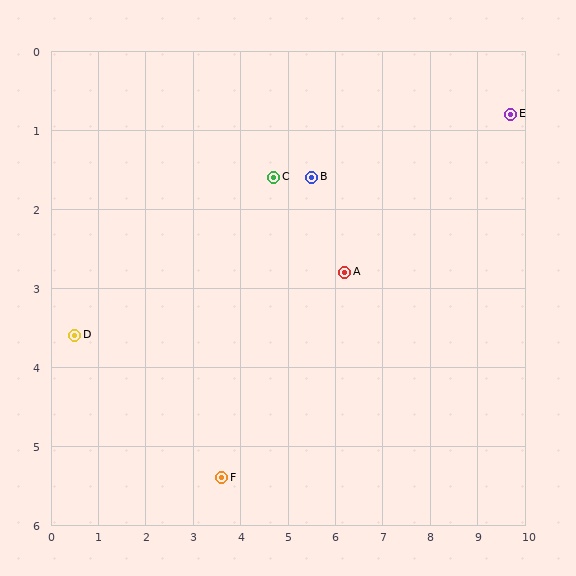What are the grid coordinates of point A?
Point A is at approximately (6.2, 2.8).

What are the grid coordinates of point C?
Point C is at approximately (4.7, 1.6).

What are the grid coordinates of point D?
Point D is at approximately (0.5, 3.6).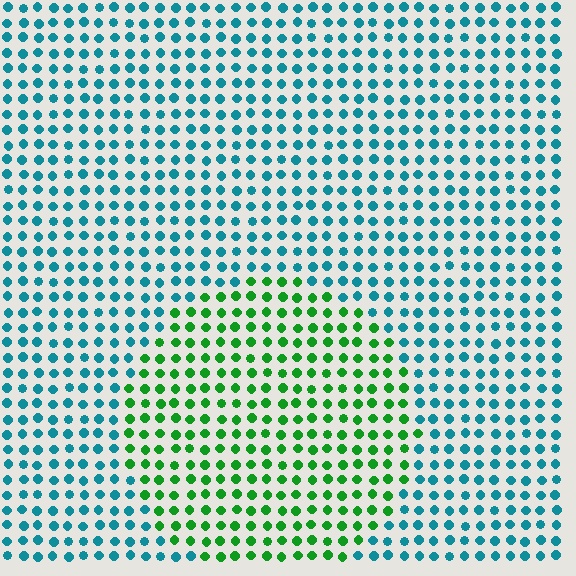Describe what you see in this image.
The image is filled with small teal elements in a uniform arrangement. A circle-shaped region is visible where the elements are tinted to a slightly different hue, forming a subtle color boundary.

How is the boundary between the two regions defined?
The boundary is defined purely by a slight shift in hue (about 59 degrees). Spacing, size, and orientation are identical on both sides.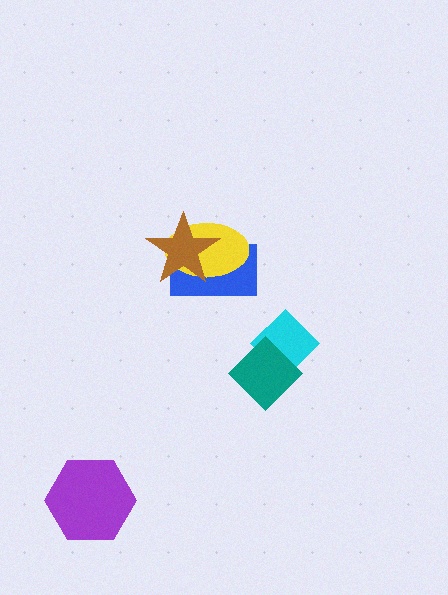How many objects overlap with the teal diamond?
1 object overlaps with the teal diamond.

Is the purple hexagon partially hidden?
No, no other shape covers it.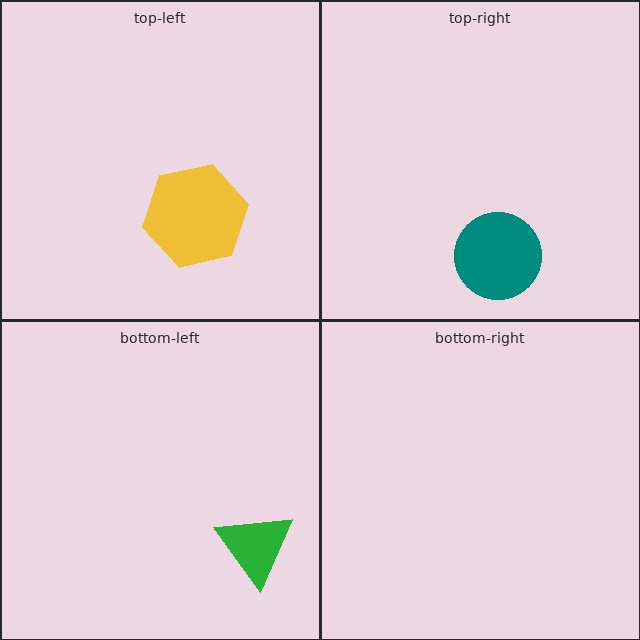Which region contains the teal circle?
The top-right region.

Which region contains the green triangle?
The bottom-left region.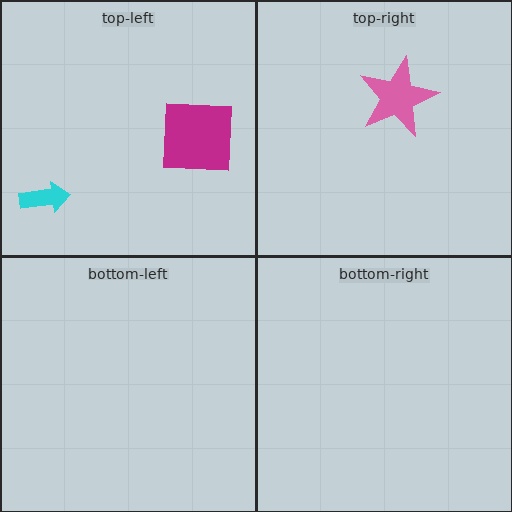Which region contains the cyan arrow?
The top-left region.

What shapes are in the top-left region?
The magenta square, the cyan arrow.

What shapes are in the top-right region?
The pink star.